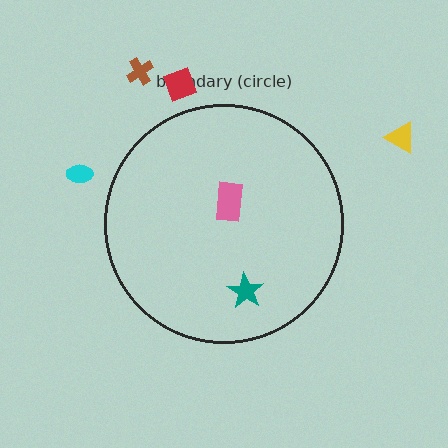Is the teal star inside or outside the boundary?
Inside.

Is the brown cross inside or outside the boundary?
Outside.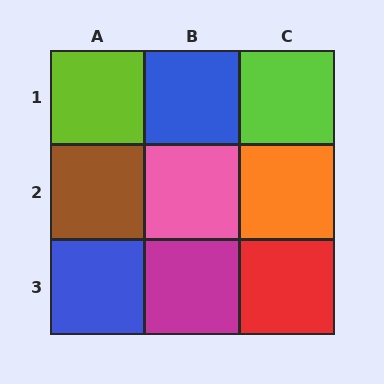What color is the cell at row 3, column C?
Red.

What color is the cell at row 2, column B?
Pink.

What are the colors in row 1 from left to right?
Lime, blue, lime.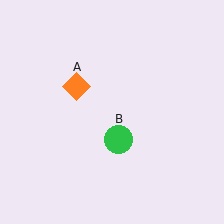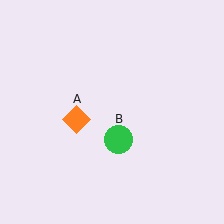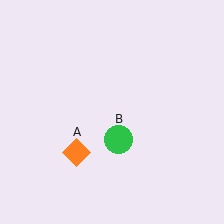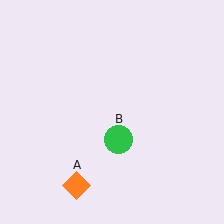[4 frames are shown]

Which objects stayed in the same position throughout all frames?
Green circle (object B) remained stationary.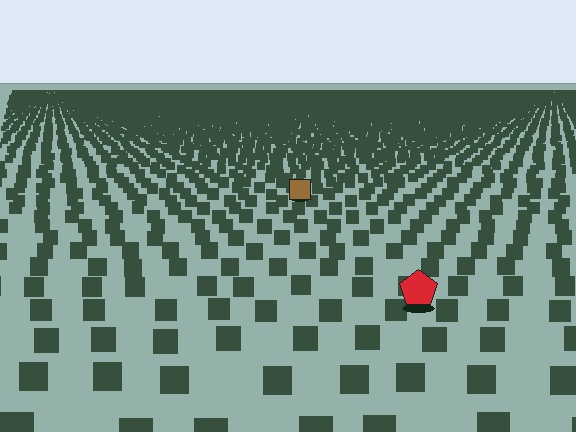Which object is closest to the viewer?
The red pentagon is closest. The texture marks near it are larger and more spread out.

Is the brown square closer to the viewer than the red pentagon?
No. The red pentagon is closer — you can tell from the texture gradient: the ground texture is coarser near it.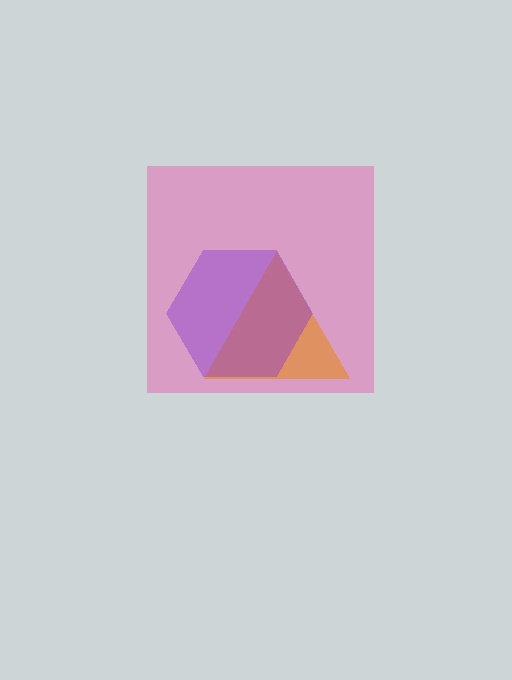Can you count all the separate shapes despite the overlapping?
Yes, there are 3 separate shapes.